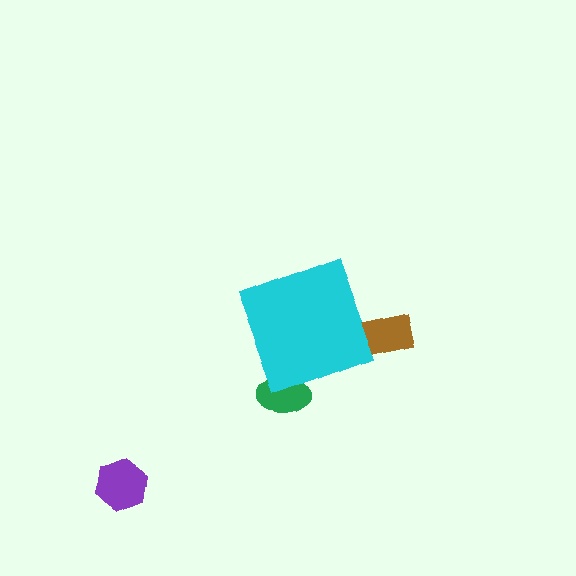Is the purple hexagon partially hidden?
No, the purple hexagon is fully visible.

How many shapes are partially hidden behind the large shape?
2 shapes are partially hidden.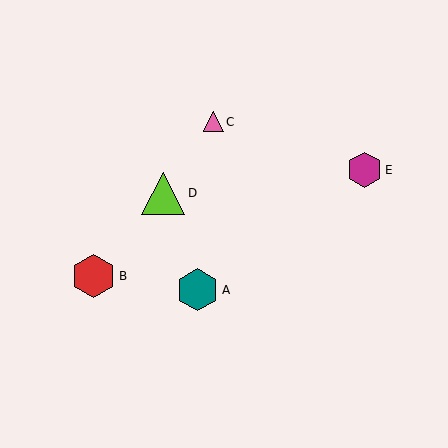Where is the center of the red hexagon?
The center of the red hexagon is at (94, 276).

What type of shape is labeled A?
Shape A is a teal hexagon.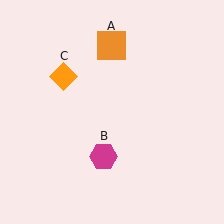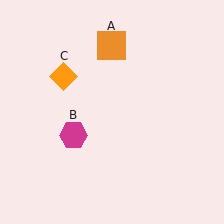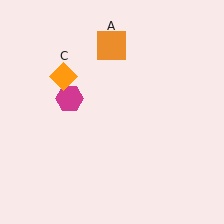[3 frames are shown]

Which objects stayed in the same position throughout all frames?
Orange square (object A) and orange diamond (object C) remained stationary.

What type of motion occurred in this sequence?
The magenta hexagon (object B) rotated clockwise around the center of the scene.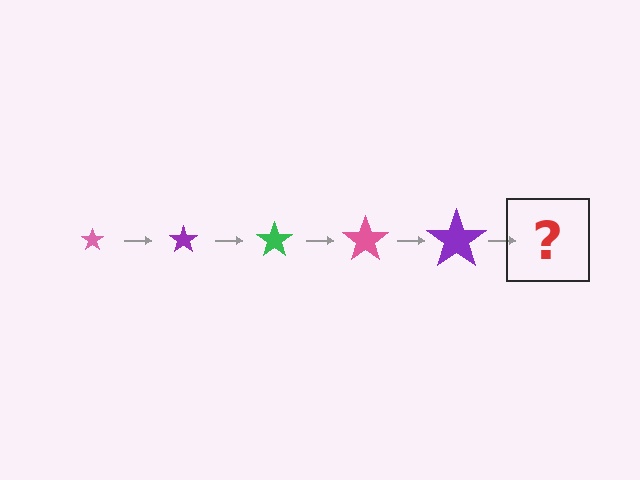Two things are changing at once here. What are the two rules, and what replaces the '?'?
The two rules are that the star grows larger each step and the color cycles through pink, purple, and green. The '?' should be a green star, larger than the previous one.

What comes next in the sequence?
The next element should be a green star, larger than the previous one.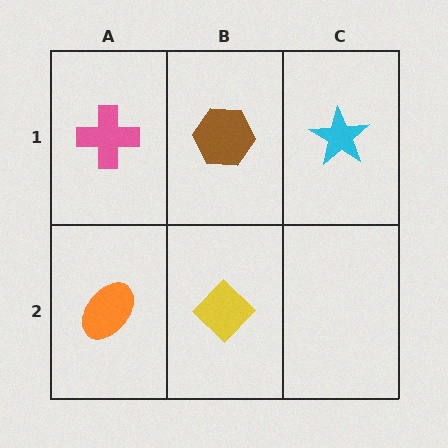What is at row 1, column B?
A brown hexagon.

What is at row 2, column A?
An orange ellipse.